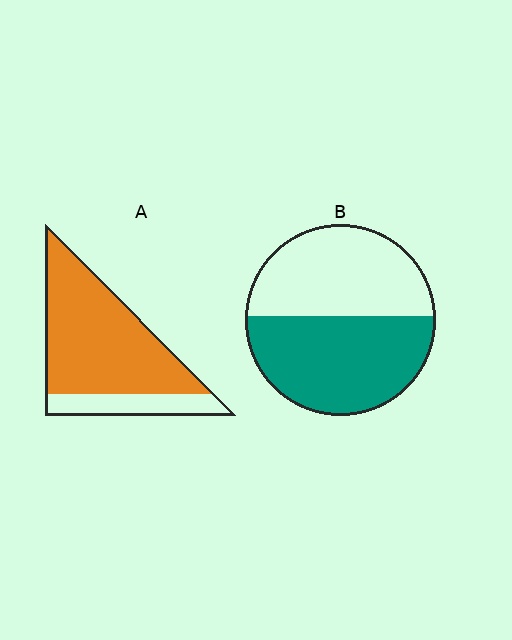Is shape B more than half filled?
Roughly half.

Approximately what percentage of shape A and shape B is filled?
A is approximately 80% and B is approximately 55%.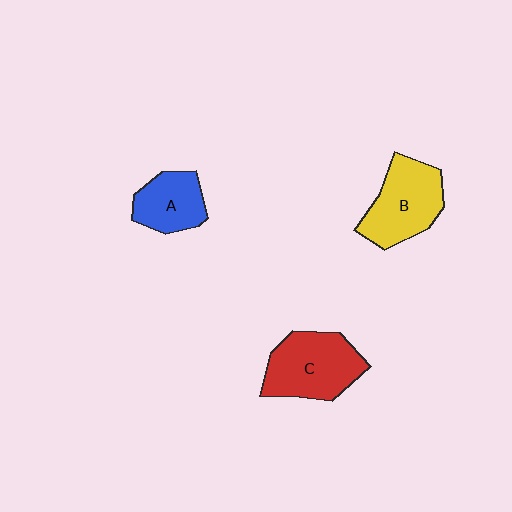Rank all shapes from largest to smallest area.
From largest to smallest: C (red), B (yellow), A (blue).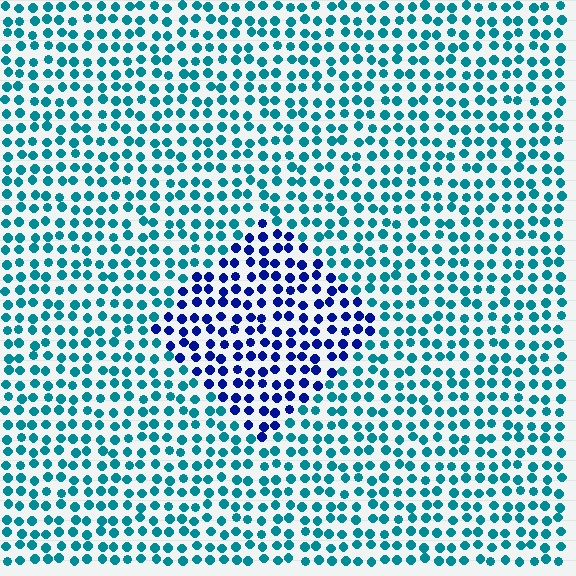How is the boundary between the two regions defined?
The boundary is defined purely by a slight shift in hue (about 50 degrees). Spacing, size, and orientation are identical on both sides.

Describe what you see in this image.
The image is filled with small teal elements in a uniform arrangement. A diamond-shaped region is visible where the elements are tinted to a slightly different hue, forming a subtle color boundary.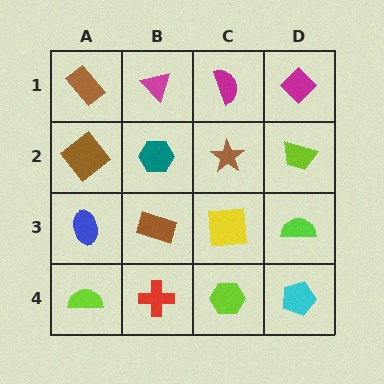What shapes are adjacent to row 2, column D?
A magenta diamond (row 1, column D), a lime semicircle (row 3, column D), a brown star (row 2, column C).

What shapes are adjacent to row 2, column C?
A magenta semicircle (row 1, column C), a yellow square (row 3, column C), a teal hexagon (row 2, column B), a lime trapezoid (row 2, column D).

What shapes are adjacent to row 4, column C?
A yellow square (row 3, column C), a red cross (row 4, column B), a cyan pentagon (row 4, column D).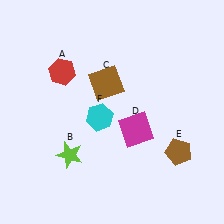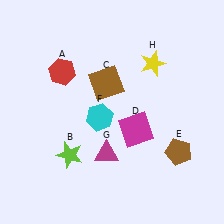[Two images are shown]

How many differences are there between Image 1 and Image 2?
There are 2 differences between the two images.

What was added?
A magenta triangle (G), a yellow star (H) were added in Image 2.